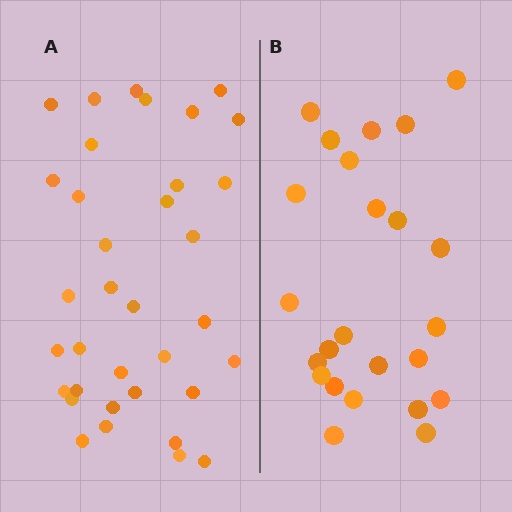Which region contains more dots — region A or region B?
Region A (the left region) has more dots.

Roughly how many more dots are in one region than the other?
Region A has roughly 12 or so more dots than region B.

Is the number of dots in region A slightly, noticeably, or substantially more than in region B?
Region A has substantially more. The ratio is roughly 1.5 to 1.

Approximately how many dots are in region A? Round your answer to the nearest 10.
About 40 dots. (The exact count is 35, which rounds to 40.)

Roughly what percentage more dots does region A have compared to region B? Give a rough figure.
About 45% more.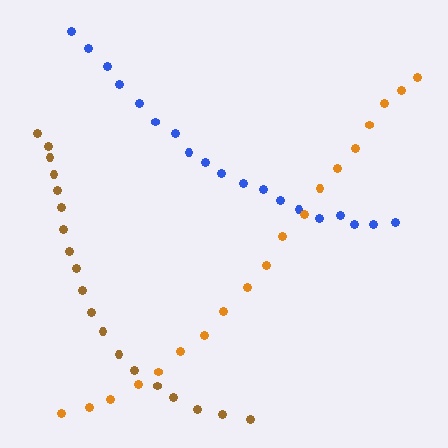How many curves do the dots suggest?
There are 3 distinct paths.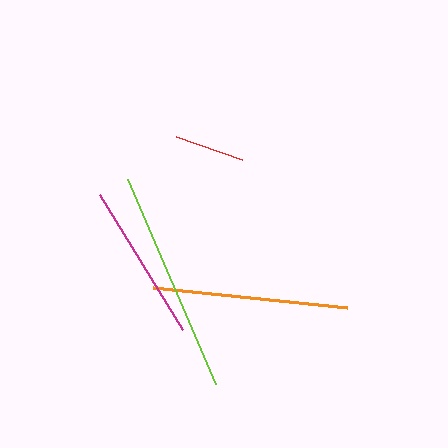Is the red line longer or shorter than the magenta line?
The magenta line is longer than the red line.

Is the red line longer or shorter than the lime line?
The lime line is longer than the red line.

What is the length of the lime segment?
The lime segment is approximately 223 pixels long.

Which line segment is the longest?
The lime line is the longest at approximately 223 pixels.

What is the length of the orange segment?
The orange segment is approximately 196 pixels long.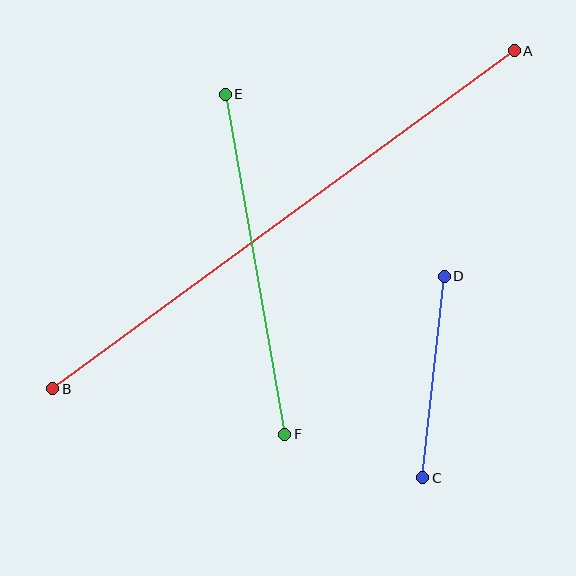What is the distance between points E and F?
The distance is approximately 345 pixels.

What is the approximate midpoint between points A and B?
The midpoint is at approximately (283, 220) pixels.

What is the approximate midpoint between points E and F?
The midpoint is at approximately (255, 264) pixels.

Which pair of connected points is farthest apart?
Points A and B are farthest apart.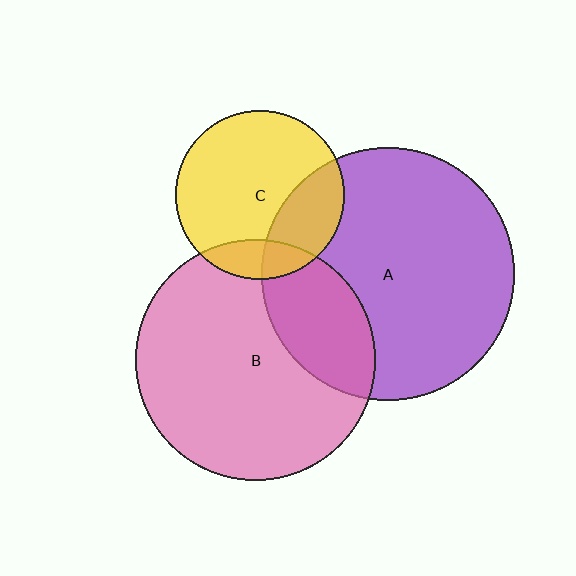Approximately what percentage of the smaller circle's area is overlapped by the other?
Approximately 15%.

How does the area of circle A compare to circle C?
Approximately 2.2 times.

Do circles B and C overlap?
Yes.